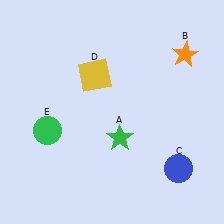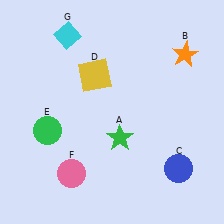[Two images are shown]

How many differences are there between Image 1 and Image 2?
There are 2 differences between the two images.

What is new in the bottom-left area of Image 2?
A pink circle (F) was added in the bottom-left area of Image 2.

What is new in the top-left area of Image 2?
A cyan diamond (G) was added in the top-left area of Image 2.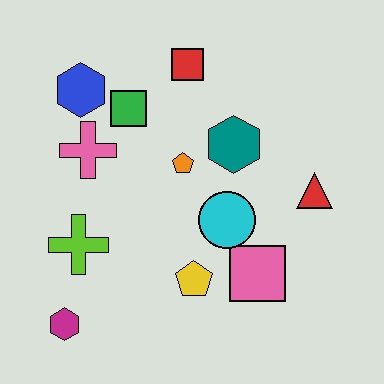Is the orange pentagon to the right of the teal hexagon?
No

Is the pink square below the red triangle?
Yes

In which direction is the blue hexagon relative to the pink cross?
The blue hexagon is above the pink cross.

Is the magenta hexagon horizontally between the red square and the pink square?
No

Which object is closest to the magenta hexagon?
The lime cross is closest to the magenta hexagon.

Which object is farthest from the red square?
The magenta hexagon is farthest from the red square.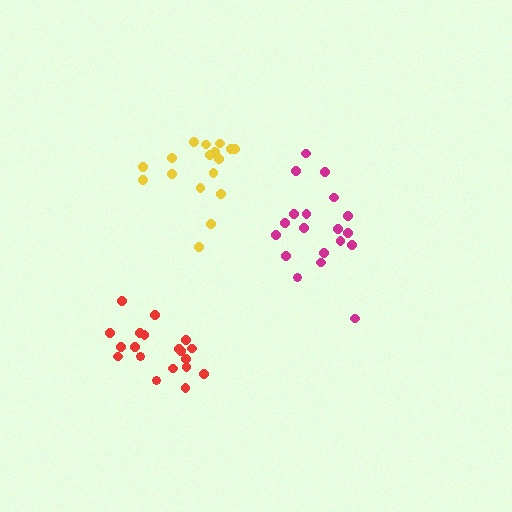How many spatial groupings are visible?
There are 3 spatial groupings.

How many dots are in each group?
Group 1: 19 dots, Group 2: 19 dots, Group 3: 17 dots (55 total).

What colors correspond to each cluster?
The clusters are colored: red, magenta, yellow.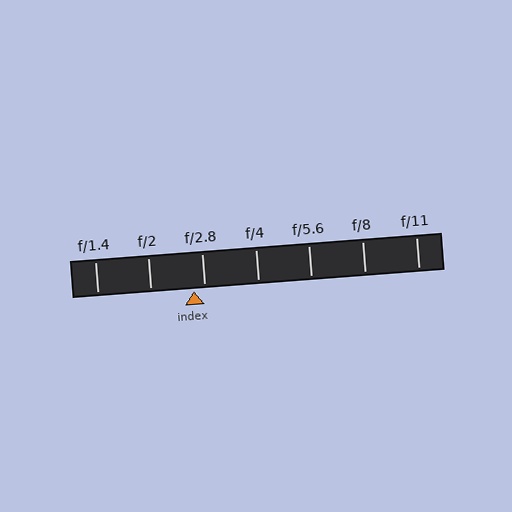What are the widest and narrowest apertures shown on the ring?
The widest aperture shown is f/1.4 and the narrowest is f/11.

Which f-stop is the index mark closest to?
The index mark is closest to f/2.8.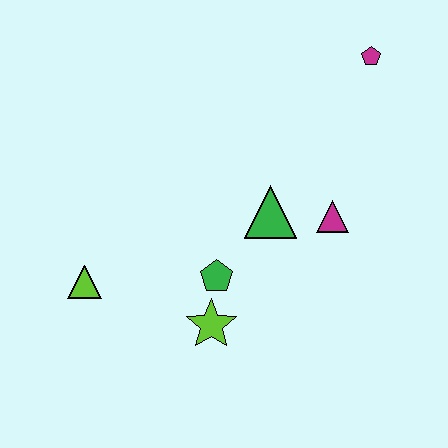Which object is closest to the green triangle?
The magenta triangle is closest to the green triangle.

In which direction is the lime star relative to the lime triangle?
The lime star is to the right of the lime triangle.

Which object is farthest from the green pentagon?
The magenta pentagon is farthest from the green pentagon.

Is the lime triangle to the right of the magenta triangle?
No